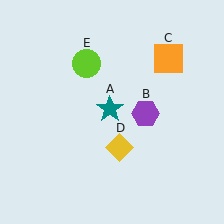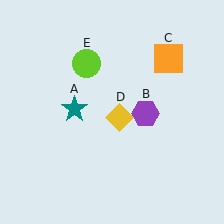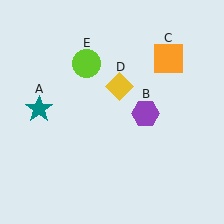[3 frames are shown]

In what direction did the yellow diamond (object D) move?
The yellow diamond (object D) moved up.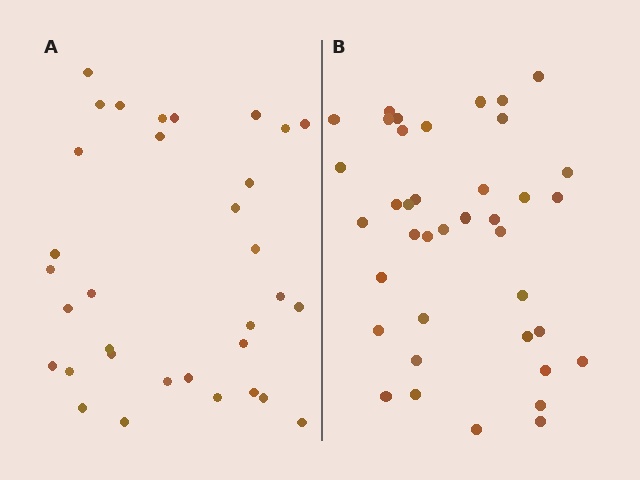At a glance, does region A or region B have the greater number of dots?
Region B (the right region) has more dots.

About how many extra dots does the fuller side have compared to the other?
Region B has about 6 more dots than region A.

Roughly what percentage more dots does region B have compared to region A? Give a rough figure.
About 20% more.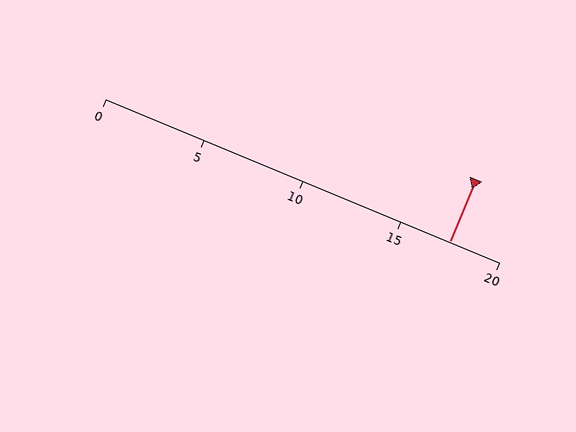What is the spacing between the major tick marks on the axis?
The major ticks are spaced 5 apart.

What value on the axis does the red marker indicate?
The marker indicates approximately 17.5.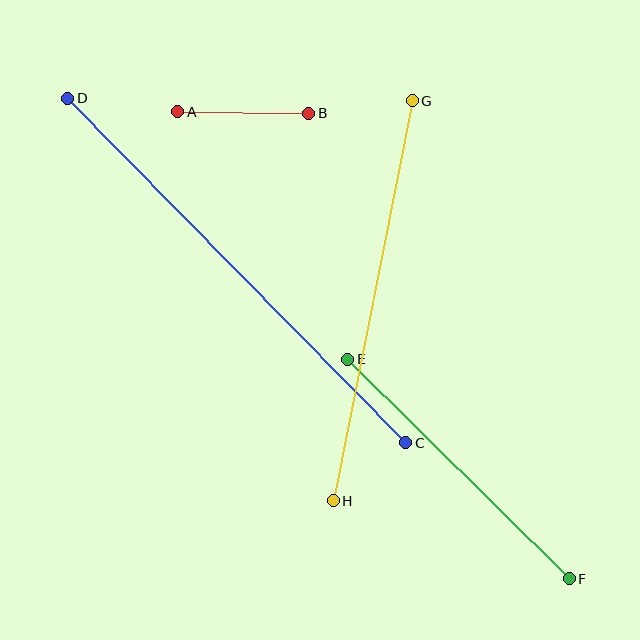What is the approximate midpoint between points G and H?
The midpoint is at approximately (373, 301) pixels.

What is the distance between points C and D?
The distance is approximately 482 pixels.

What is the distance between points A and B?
The distance is approximately 131 pixels.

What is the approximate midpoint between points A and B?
The midpoint is at approximately (243, 112) pixels.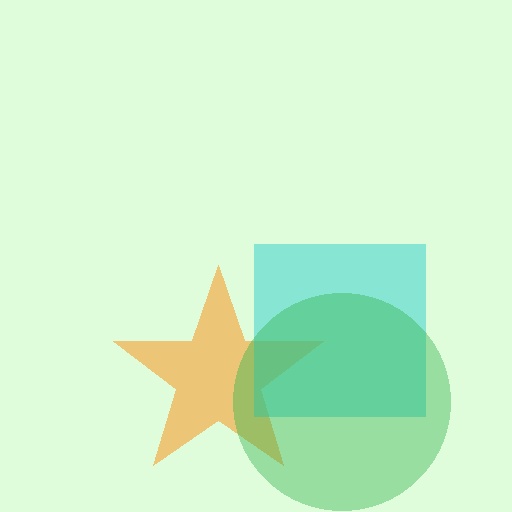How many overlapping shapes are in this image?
There are 3 overlapping shapes in the image.